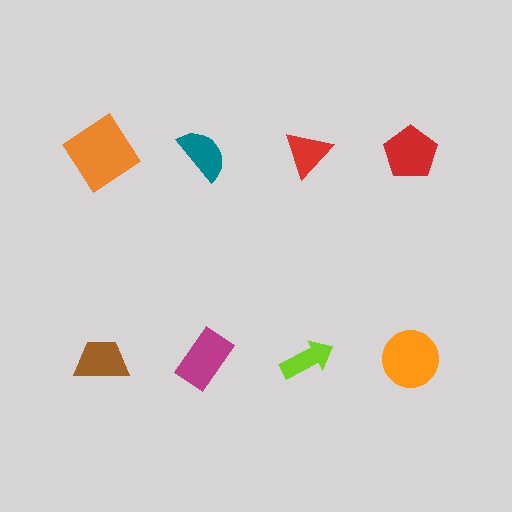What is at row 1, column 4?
A red pentagon.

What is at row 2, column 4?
An orange circle.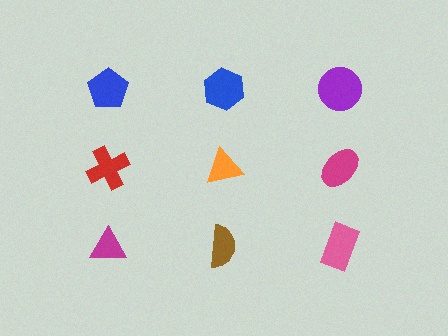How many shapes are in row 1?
3 shapes.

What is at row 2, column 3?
A magenta ellipse.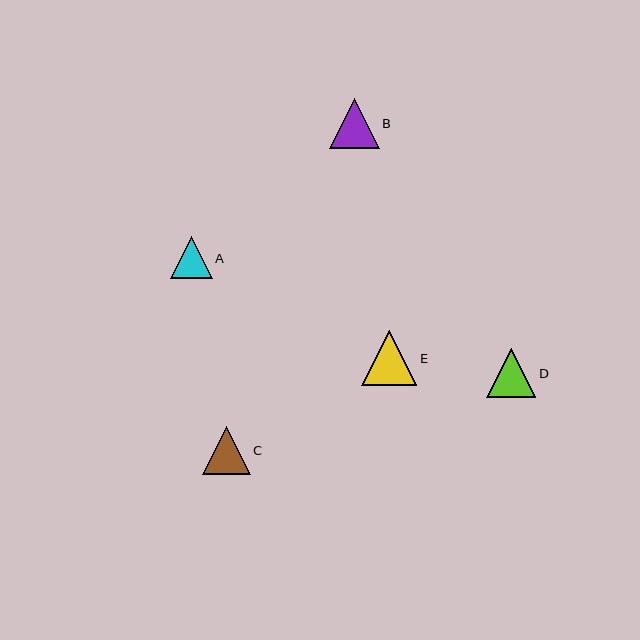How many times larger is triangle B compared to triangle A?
Triangle B is approximately 1.2 times the size of triangle A.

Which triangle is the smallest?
Triangle A is the smallest with a size of approximately 42 pixels.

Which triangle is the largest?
Triangle E is the largest with a size of approximately 55 pixels.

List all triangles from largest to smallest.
From largest to smallest: E, B, D, C, A.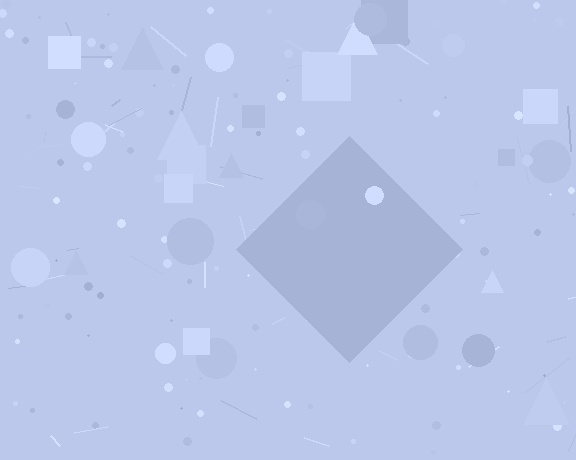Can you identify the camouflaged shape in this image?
The camouflaged shape is a diamond.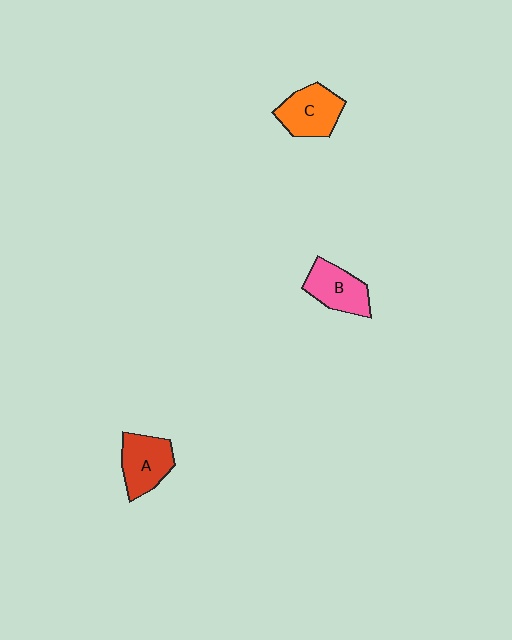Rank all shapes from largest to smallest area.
From largest to smallest: C (orange), A (red), B (pink).